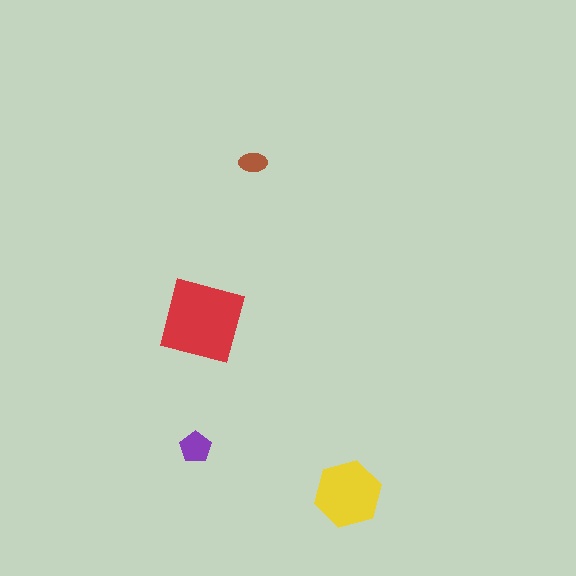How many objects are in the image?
There are 4 objects in the image.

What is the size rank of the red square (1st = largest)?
1st.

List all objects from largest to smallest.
The red square, the yellow hexagon, the purple pentagon, the brown ellipse.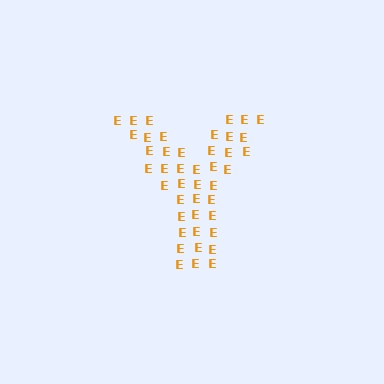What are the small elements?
The small elements are letter E's.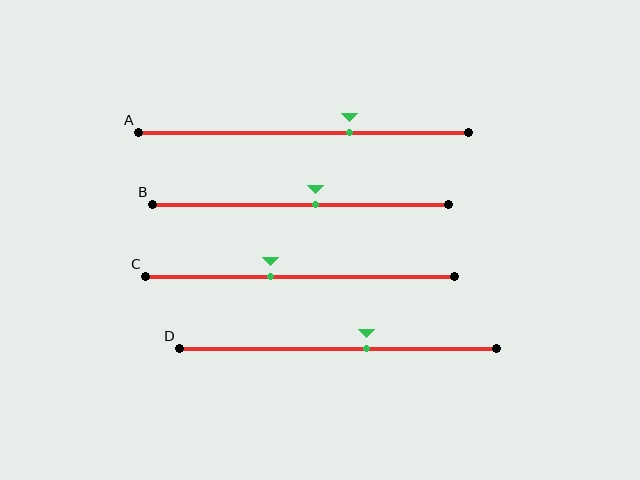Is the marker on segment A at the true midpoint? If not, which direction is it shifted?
No, the marker on segment A is shifted to the right by about 14% of the segment length.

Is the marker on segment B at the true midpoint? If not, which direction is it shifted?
No, the marker on segment B is shifted to the right by about 5% of the segment length.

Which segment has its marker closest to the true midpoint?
Segment B has its marker closest to the true midpoint.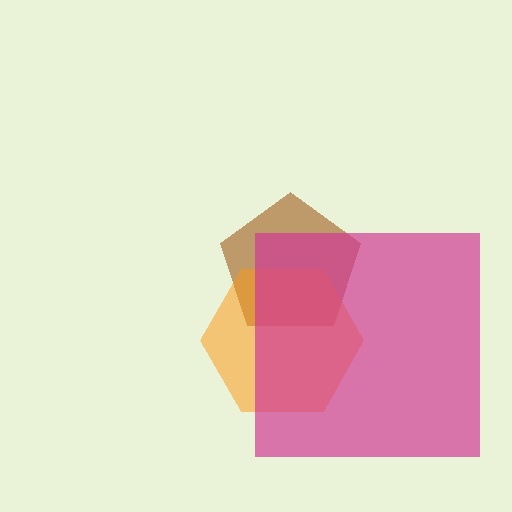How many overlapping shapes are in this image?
There are 3 overlapping shapes in the image.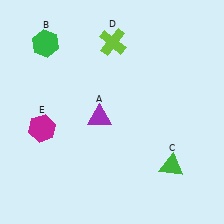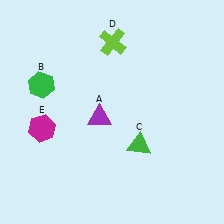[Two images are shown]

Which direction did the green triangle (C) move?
The green triangle (C) moved left.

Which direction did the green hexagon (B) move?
The green hexagon (B) moved down.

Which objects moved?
The objects that moved are: the green hexagon (B), the green triangle (C).